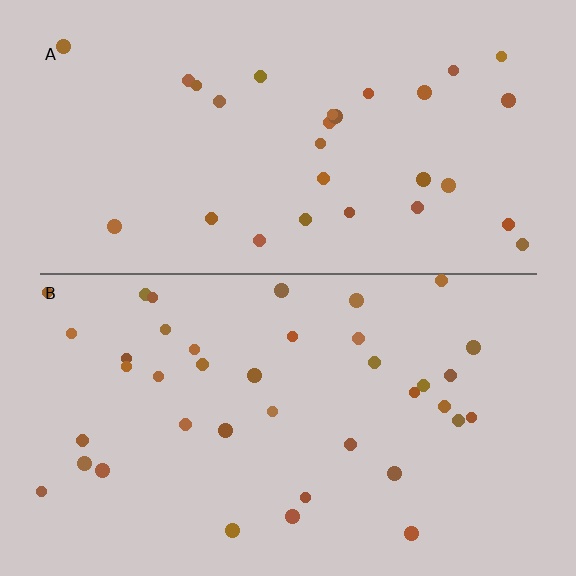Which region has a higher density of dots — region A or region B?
B (the bottom).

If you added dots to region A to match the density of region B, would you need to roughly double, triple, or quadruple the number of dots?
Approximately double.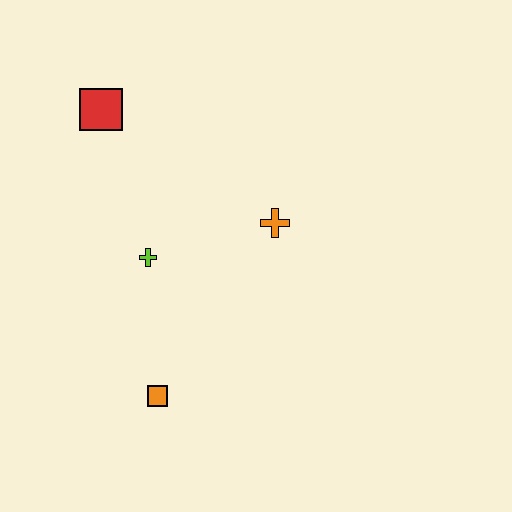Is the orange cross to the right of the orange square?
Yes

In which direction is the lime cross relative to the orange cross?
The lime cross is to the left of the orange cross.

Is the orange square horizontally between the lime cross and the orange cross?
Yes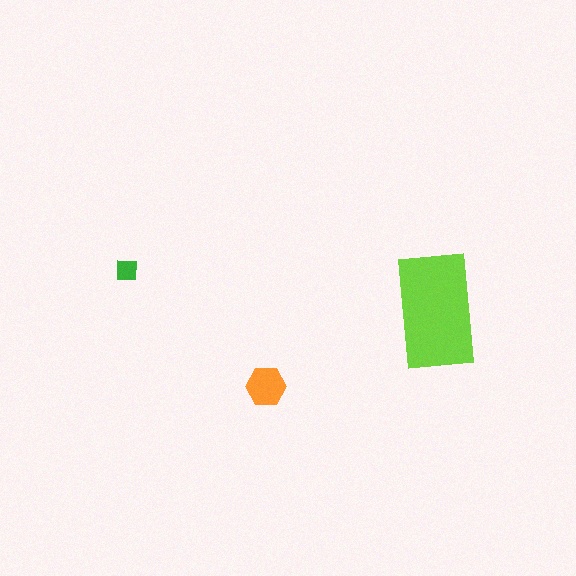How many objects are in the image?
There are 3 objects in the image.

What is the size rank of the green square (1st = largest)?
3rd.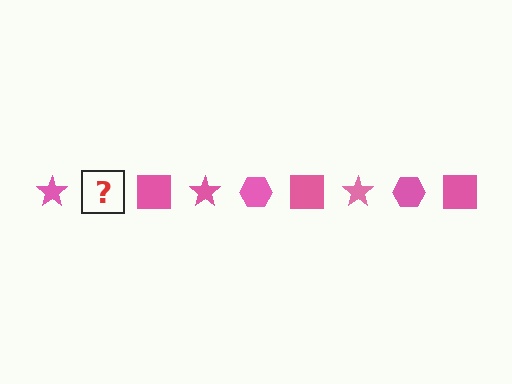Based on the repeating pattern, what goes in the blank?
The blank should be a pink hexagon.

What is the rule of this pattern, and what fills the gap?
The rule is that the pattern cycles through star, hexagon, square shapes in pink. The gap should be filled with a pink hexagon.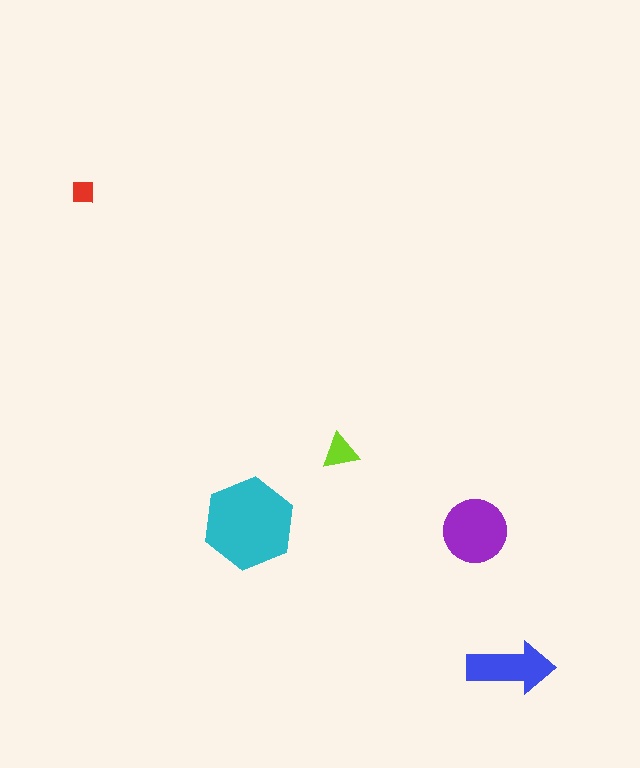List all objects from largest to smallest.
The cyan hexagon, the purple circle, the blue arrow, the lime triangle, the red square.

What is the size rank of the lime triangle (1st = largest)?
4th.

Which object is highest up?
The red square is topmost.